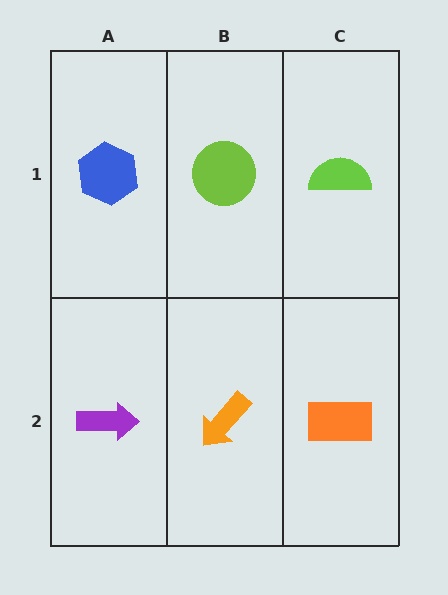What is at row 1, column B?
A lime circle.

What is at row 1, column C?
A lime semicircle.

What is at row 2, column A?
A purple arrow.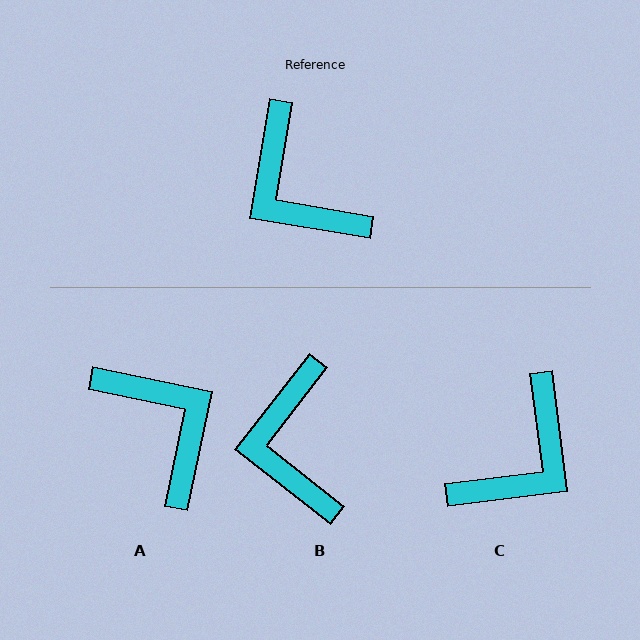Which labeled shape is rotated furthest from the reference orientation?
A, about 178 degrees away.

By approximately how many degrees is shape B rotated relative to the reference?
Approximately 29 degrees clockwise.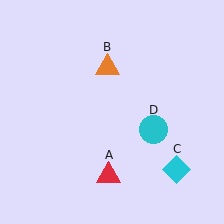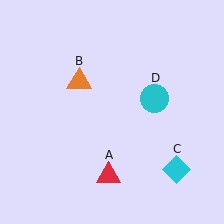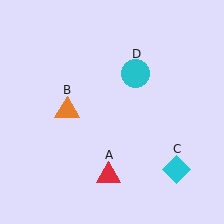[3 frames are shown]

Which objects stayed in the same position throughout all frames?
Red triangle (object A) and cyan diamond (object C) remained stationary.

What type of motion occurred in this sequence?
The orange triangle (object B), cyan circle (object D) rotated counterclockwise around the center of the scene.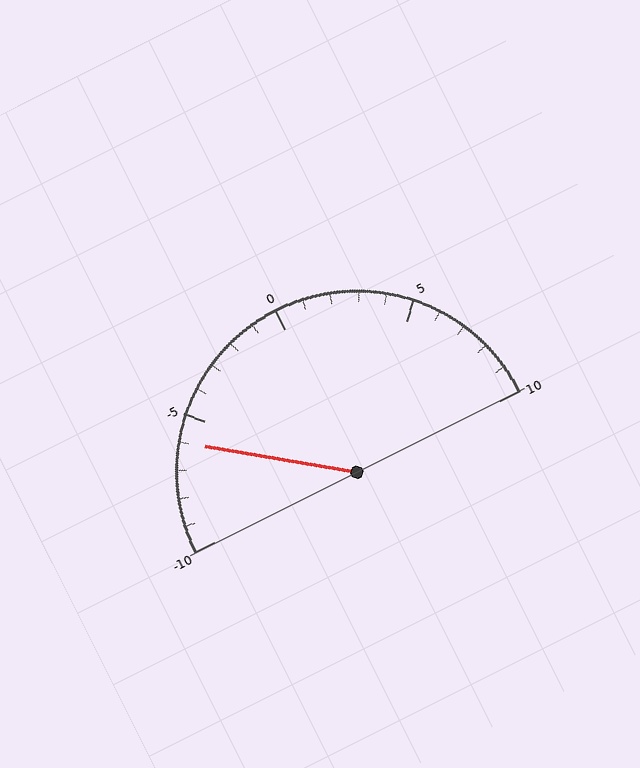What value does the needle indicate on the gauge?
The needle indicates approximately -6.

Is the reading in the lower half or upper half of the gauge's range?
The reading is in the lower half of the range (-10 to 10).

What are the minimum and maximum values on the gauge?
The gauge ranges from -10 to 10.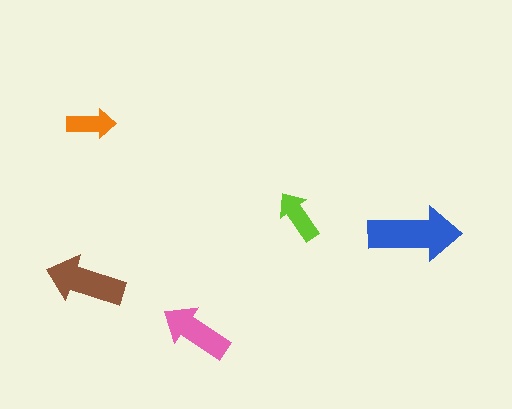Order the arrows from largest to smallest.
the blue one, the brown one, the pink one, the lime one, the orange one.